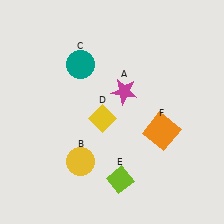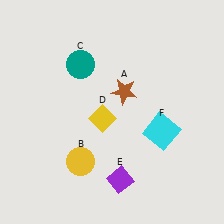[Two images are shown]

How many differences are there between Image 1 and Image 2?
There are 3 differences between the two images.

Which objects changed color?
A changed from magenta to brown. E changed from lime to purple. F changed from orange to cyan.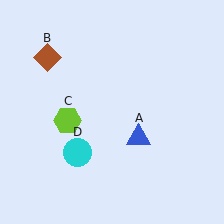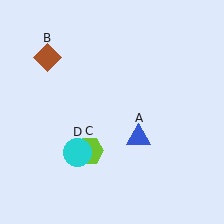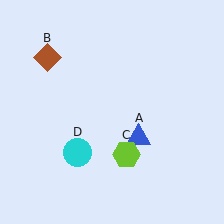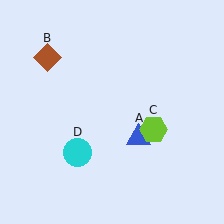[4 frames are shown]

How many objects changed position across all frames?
1 object changed position: lime hexagon (object C).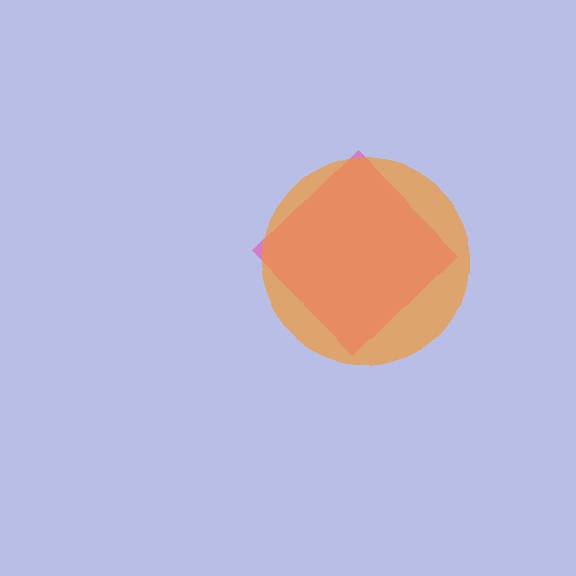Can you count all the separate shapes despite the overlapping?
Yes, there are 2 separate shapes.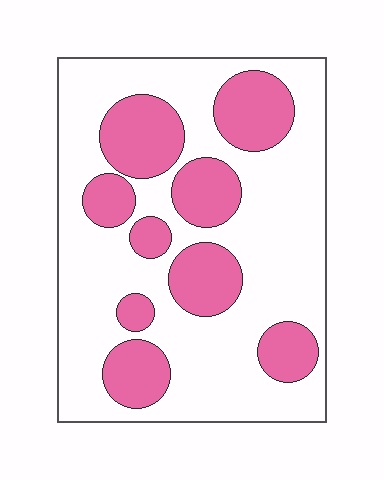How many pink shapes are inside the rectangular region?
9.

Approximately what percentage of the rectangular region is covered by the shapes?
Approximately 30%.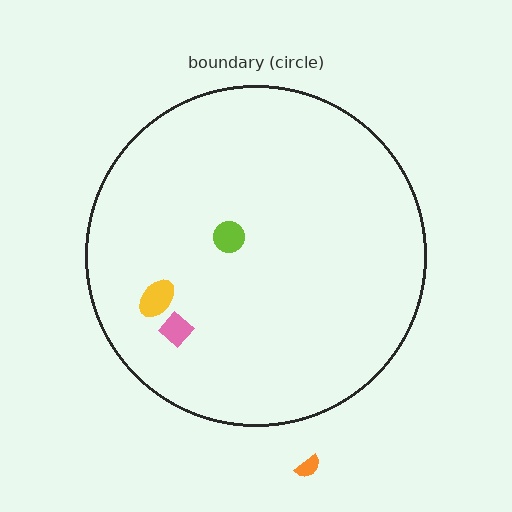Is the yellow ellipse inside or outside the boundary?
Inside.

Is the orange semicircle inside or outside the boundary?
Outside.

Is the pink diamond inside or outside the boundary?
Inside.